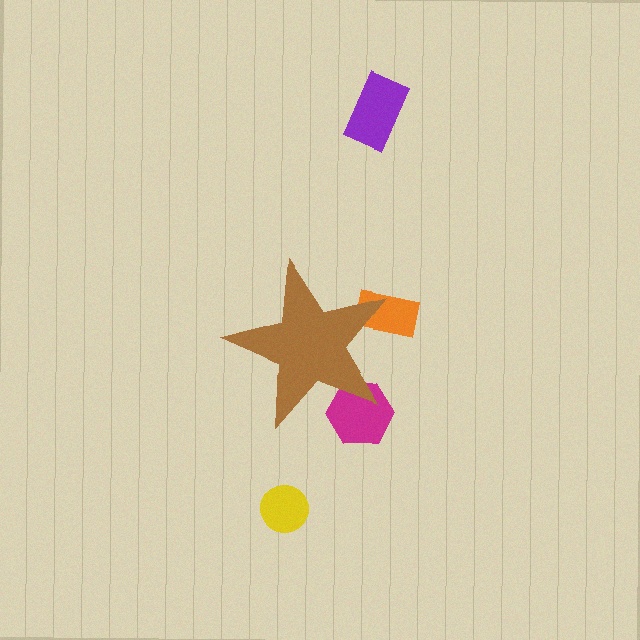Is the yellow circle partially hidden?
No, the yellow circle is fully visible.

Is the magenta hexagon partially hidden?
Yes, the magenta hexagon is partially hidden behind the brown star.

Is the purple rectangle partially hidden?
No, the purple rectangle is fully visible.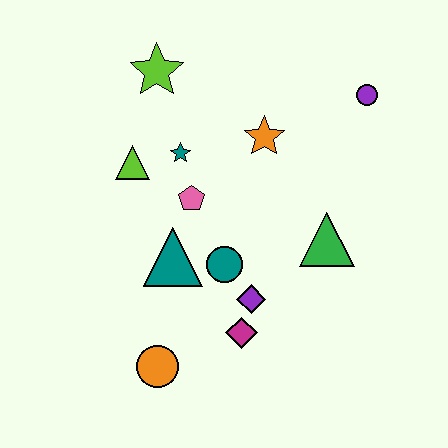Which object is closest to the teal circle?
The purple diamond is closest to the teal circle.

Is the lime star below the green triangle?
No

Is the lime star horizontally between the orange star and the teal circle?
No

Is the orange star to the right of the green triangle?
No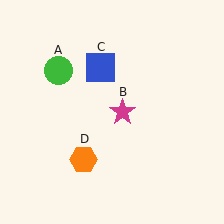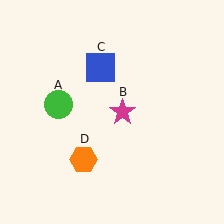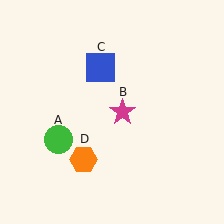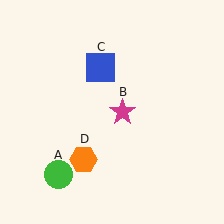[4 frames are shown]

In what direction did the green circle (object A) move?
The green circle (object A) moved down.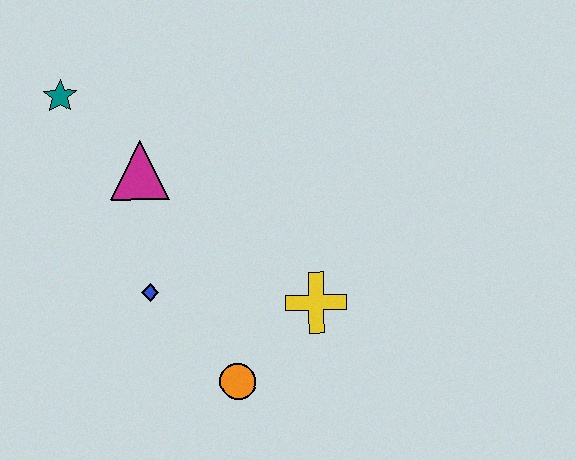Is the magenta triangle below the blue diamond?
No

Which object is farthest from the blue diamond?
The teal star is farthest from the blue diamond.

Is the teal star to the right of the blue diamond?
No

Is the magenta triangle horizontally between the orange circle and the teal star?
Yes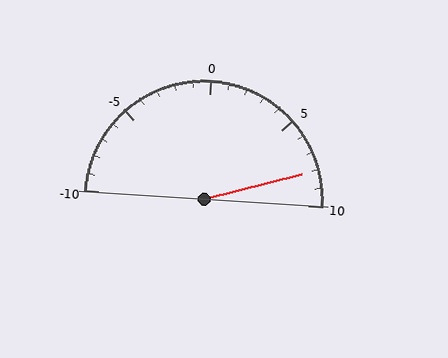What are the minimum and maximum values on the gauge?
The gauge ranges from -10 to 10.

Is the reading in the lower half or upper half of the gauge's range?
The reading is in the upper half of the range (-10 to 10).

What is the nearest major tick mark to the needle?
The nearest major tick mark is 10.